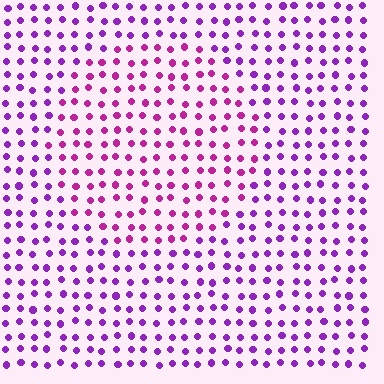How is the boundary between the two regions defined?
The boundary is defined purely by a slight shift in hue (about 31 degrees). Spacing, size, and orientation are identical on both sides.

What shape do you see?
I see a circle.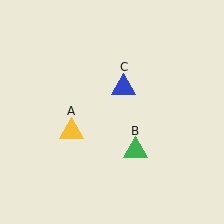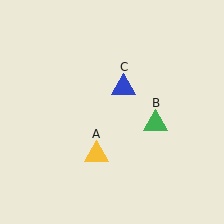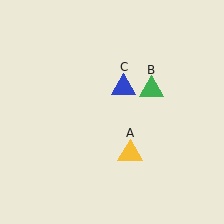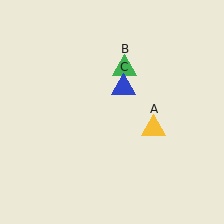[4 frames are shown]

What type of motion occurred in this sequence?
The yellow triangle (object A), green triangle (object B) rotated counterclockwise around the center of the scene.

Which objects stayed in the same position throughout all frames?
Blue triangle (object C) remained stationary.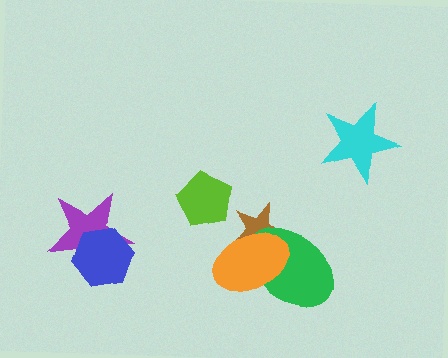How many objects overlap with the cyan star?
0 objects overlap with the cyan star.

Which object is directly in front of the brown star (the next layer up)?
The green ellipse is directly in front of the brown star.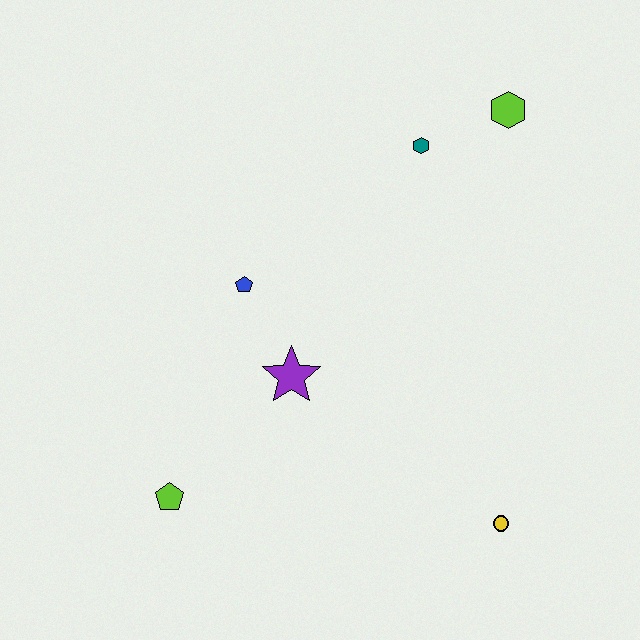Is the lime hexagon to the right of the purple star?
Yes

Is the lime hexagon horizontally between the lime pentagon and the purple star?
No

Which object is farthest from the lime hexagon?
The lime pentagon is farthest from the lime hexagon.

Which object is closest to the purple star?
The blue pentagon is closest to the purple star.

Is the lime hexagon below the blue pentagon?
No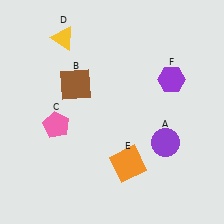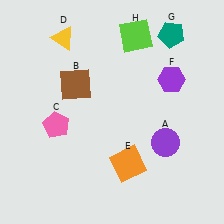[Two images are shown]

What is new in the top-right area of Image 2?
A teal pentagon (G) was added in the top-right area of Image 2.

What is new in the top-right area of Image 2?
A lime square (H) was added in the top-right area of Image 2.